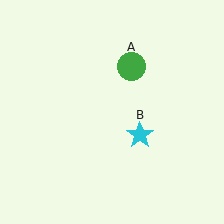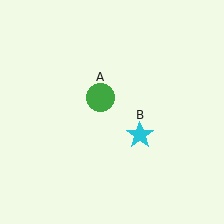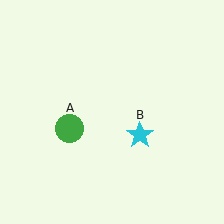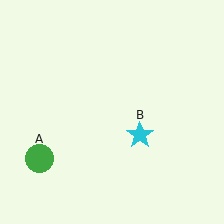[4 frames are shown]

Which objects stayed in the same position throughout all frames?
Cyan star (object B) remained stationary.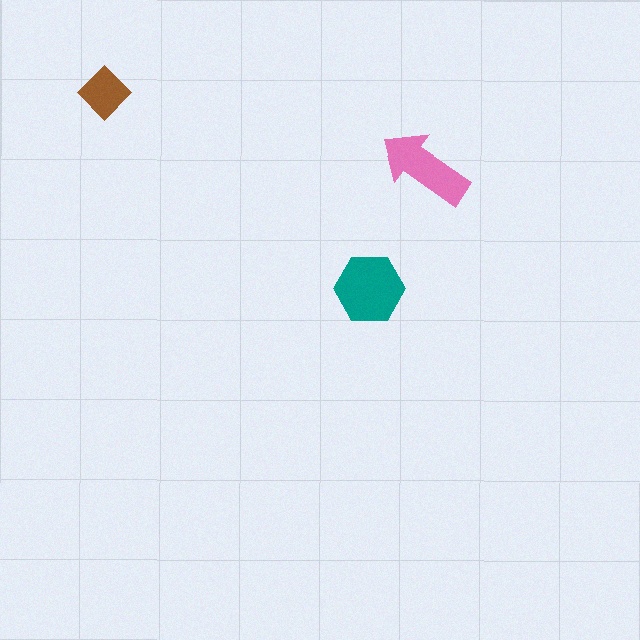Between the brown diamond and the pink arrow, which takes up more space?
The pink arrow.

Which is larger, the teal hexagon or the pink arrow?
The teal hexagon.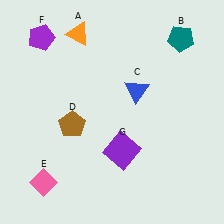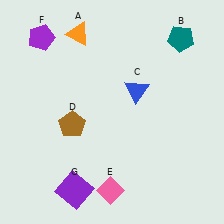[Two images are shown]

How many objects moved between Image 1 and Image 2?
2 objects moved between the two images.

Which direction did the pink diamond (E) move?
The pink diamond (E) moved right.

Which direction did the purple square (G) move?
The purple square (G) moved left.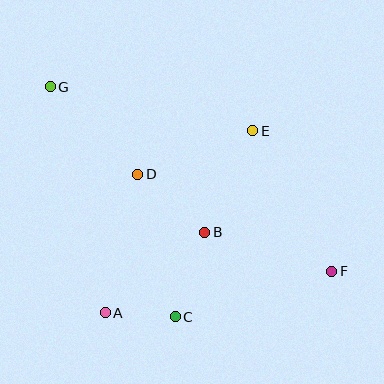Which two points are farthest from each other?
Points F and G are farthest from each other.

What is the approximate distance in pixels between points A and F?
The distance between A and F is approximately 230 pixels.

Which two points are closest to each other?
Points A and C are closest to each other.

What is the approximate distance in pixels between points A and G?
The distance between A and G is approximately 233 pixels.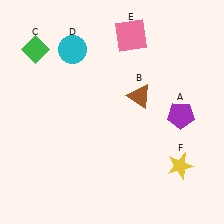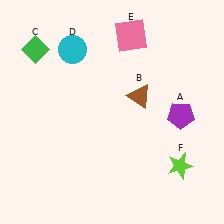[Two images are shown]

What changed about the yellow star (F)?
In Image 1, F is yellow. In Image 2, it changed to lime.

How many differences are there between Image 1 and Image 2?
There is 1 difference between the two images.